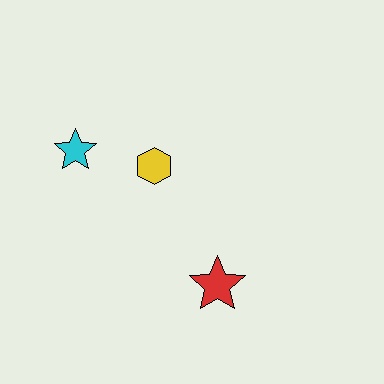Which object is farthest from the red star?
The cyan star is farthest from the red star.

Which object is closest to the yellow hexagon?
The cyan star is closest to the yellow hexagon.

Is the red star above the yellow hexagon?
No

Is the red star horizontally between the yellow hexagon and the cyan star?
No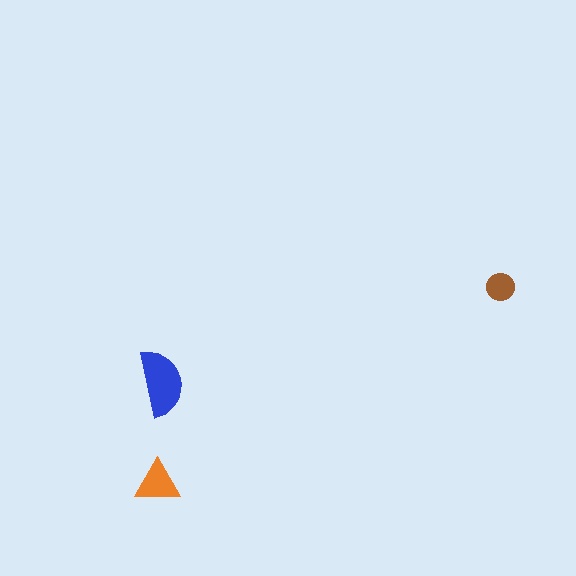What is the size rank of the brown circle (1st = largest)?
3rd.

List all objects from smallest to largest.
The brown circle, the orange triangle, the blue semicircle.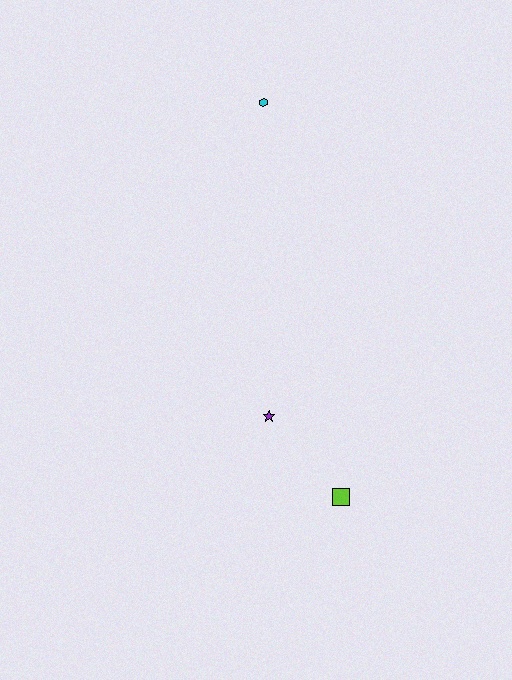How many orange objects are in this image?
There are no orange objects.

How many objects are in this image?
There are 3 objects.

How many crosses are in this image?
There are no crosses.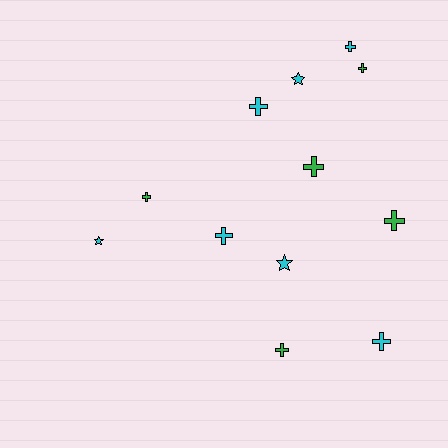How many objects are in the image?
There are 12 objects.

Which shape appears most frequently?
Cross, with 9 objects.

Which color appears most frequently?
Cyan, with 7 objects.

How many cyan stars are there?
There are 3 cyan stars.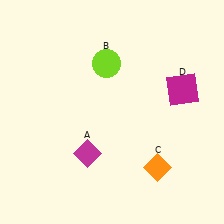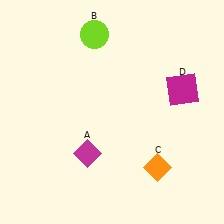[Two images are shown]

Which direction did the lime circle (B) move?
The lime circle (B) moved up.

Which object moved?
The lime circle (B) moved up.